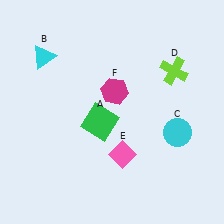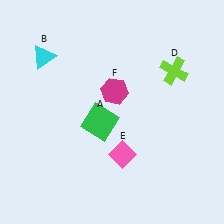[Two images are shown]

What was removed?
The cyan circle (C) was removed in Image 2.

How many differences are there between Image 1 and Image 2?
There is 1 difference between the two images.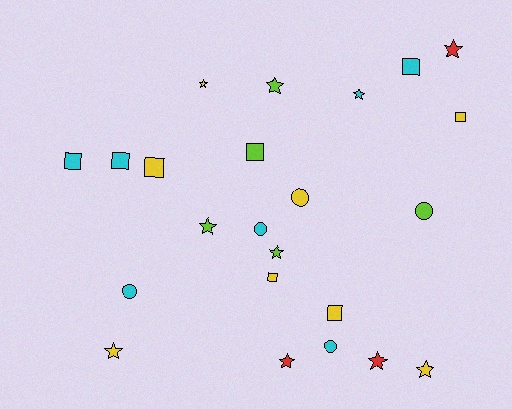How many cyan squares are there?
There are 3 cyan squares.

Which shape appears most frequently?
Star, with 10 objects.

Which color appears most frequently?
Yellow, with 8 objects.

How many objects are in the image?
There are 23 objects.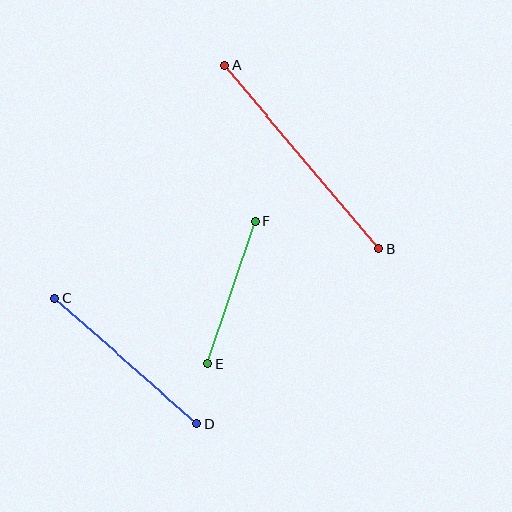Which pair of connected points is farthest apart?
Points A and B are farthest apart.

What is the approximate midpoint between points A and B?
The midpoint is at approximately (302, 157) pixels.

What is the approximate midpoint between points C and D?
The midpoint is at approximately (126, 361) pixels.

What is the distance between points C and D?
The distance is approximately 190 pixels.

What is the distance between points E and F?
The distance is approximately 150 pixels.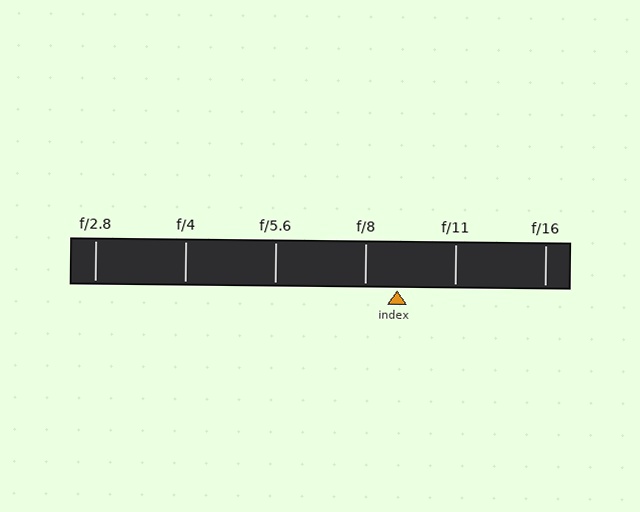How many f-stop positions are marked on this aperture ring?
There are 6 f-stop positions marked.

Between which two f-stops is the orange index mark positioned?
The index mark is between f/8 and f/11.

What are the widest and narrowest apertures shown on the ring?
The widest aperture shown is f/2.8 and the narrowest is f/16.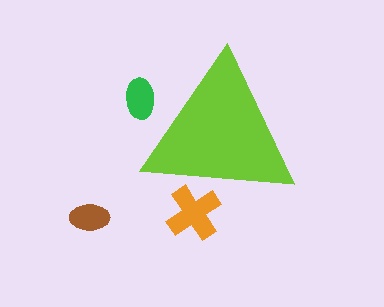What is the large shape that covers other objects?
A lime triangle.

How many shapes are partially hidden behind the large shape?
2 shapes are partially hidden.